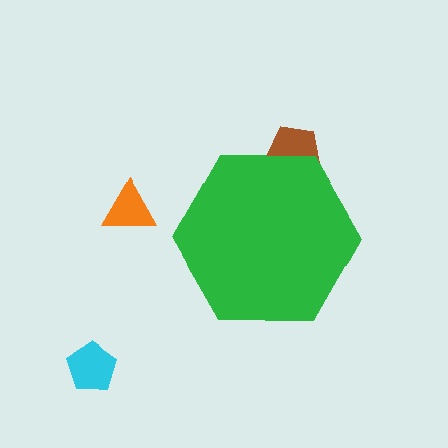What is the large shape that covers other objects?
A green hexagon.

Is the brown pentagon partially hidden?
Yes, the brown pentagon is partially hidden behind the green hexagon.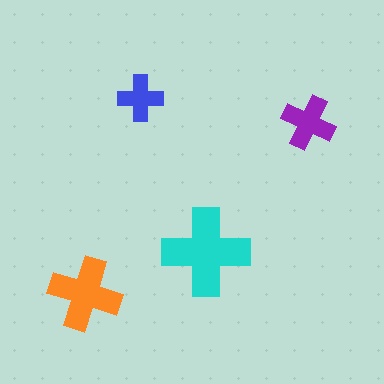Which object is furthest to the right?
The purple cross is rightmost.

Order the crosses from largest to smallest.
the cyan one, the orange one, the purple one, the blue one.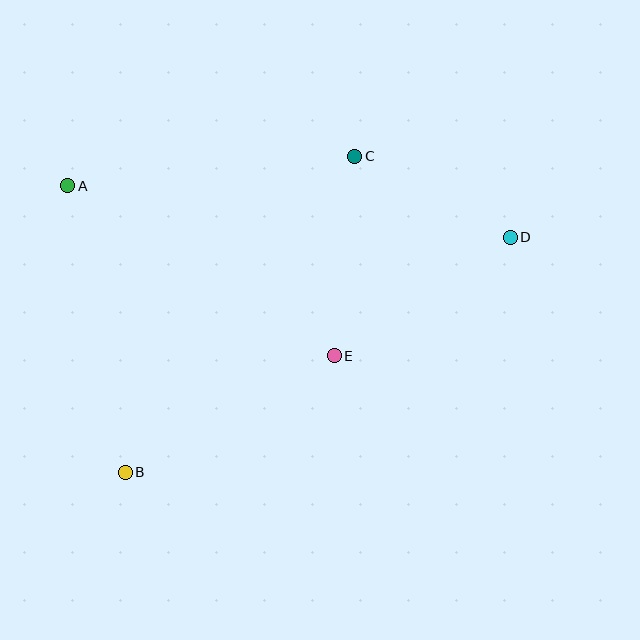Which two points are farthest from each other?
Points B and D are farthest from each other.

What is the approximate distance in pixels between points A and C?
The distance between A and C is approximately 288 pixels.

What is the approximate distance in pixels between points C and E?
The distance between C and E is approximately 201 pixels.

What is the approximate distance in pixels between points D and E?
The distance between D and E is approximately 213 pixels.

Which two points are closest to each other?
Points C and D are closest to each other.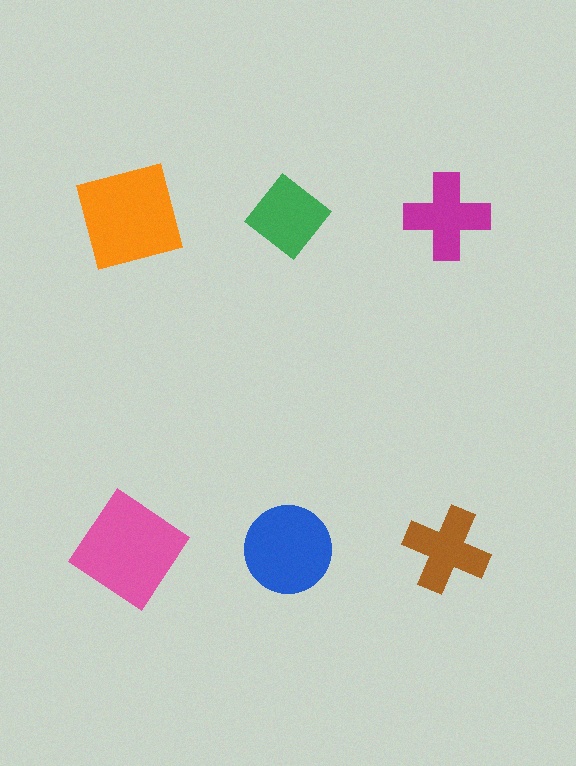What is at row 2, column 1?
A pink diamond.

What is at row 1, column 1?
An orange square.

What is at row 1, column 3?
A magenta cross.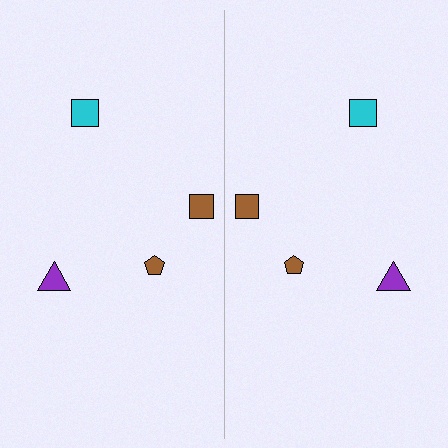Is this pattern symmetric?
Yes, this pattern has bilateral (reflection) symmetry.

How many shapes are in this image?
There are 8 shapes in this image.